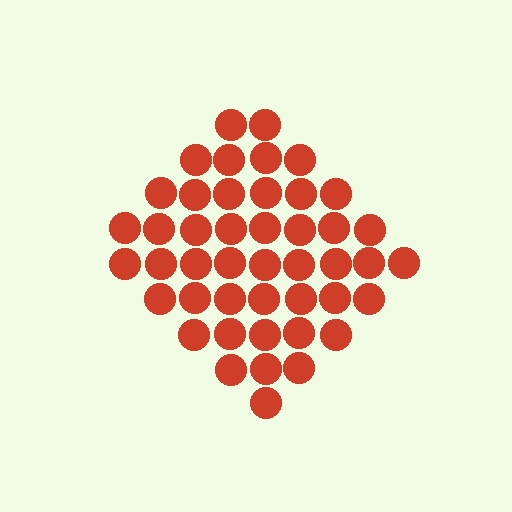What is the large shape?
The large shape is a diamond.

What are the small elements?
The small elements are circles.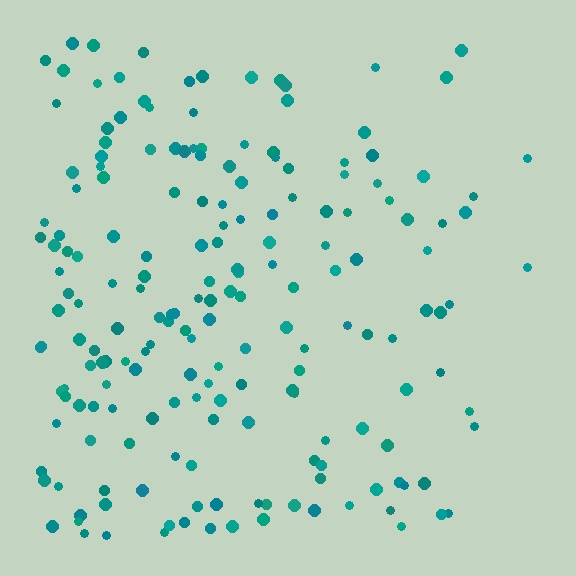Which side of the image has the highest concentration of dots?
The left.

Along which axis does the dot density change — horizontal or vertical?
Horizontal.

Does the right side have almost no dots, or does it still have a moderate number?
Still a moderate number, just noticeably fewer than the left.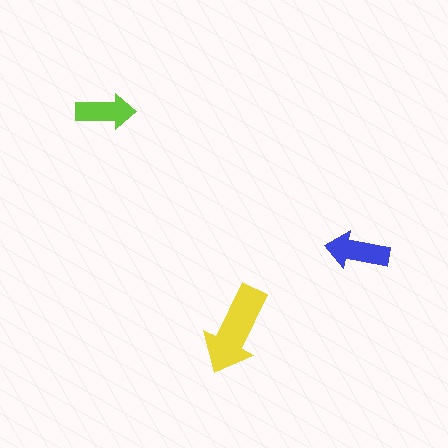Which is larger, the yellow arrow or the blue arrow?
The yellow one.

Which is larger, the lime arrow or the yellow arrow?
The yellow one.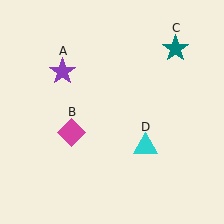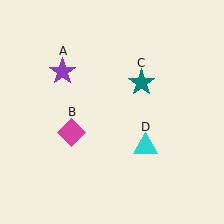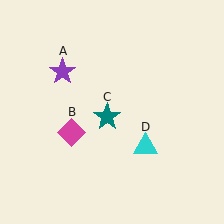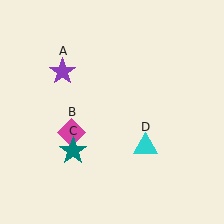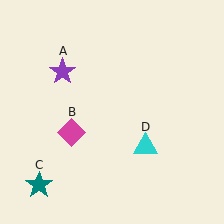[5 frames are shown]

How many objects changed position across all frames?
1 object changed position: teal star (object C).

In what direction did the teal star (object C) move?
The teal star (object C) moved down and to the left.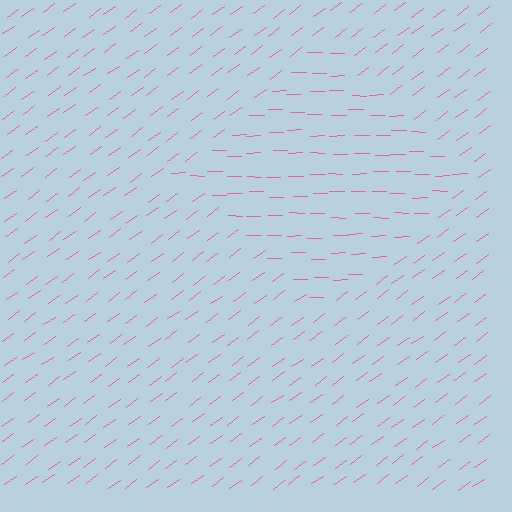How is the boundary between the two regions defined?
The boundary is defined purely by a change in line orientation (approximately 35 degrees difference). All lines are the same color and thickness.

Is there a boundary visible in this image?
Yes, there is a texture boundary formed by a change in line orientation.